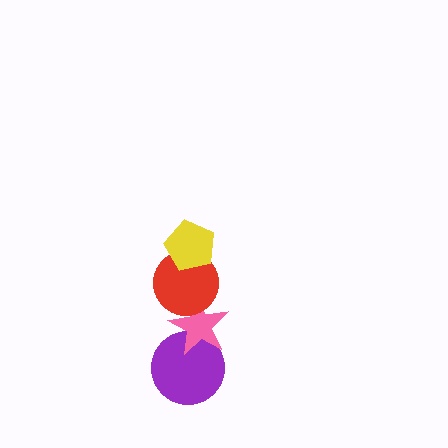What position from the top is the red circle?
The red circle is 2nd from the top.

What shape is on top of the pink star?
The red circle is on top of the pink star.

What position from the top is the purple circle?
The purple circle is 4th from the top.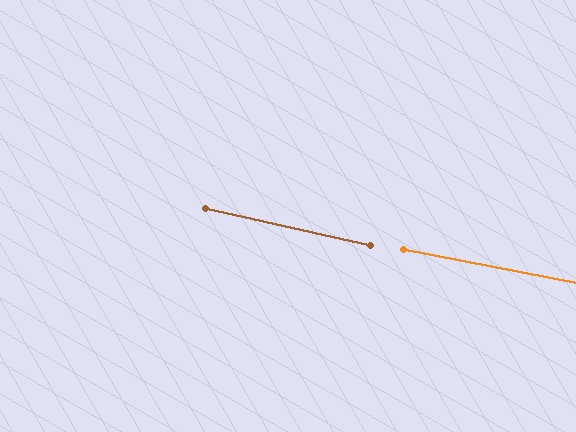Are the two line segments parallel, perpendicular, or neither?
Parallel — their directions differ by only 1.6°.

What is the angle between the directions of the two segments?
Approximately 2 degrees.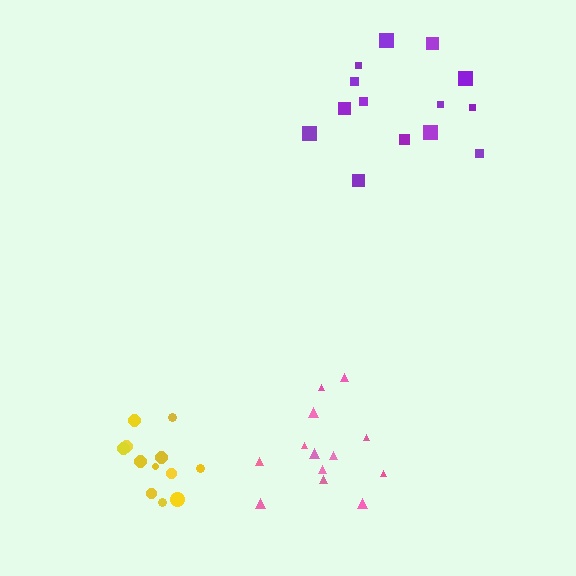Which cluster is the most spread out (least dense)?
Purple.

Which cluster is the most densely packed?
Yellow.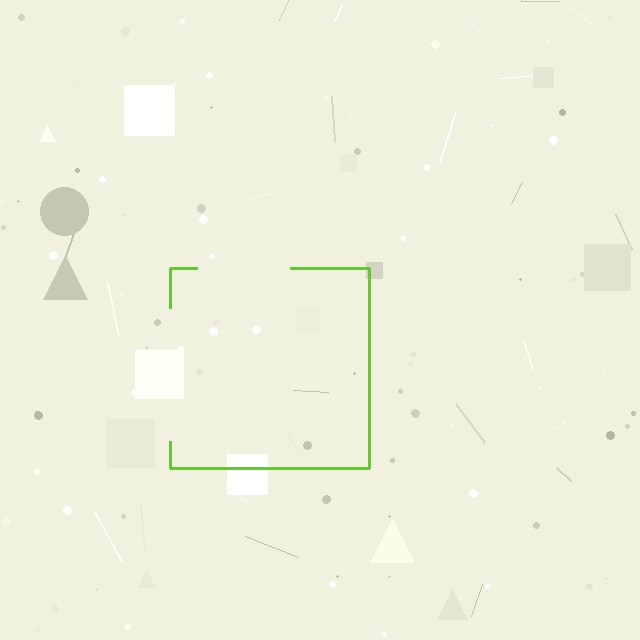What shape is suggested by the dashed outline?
The dashed outline suggests a square.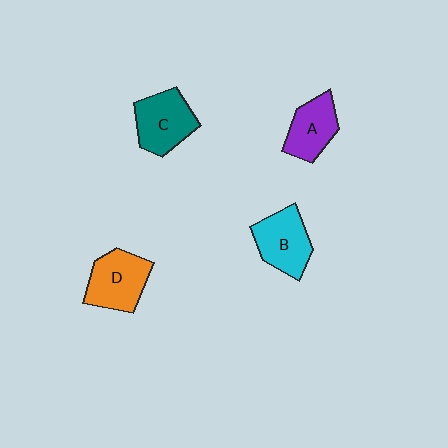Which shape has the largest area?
Shape D (orange).